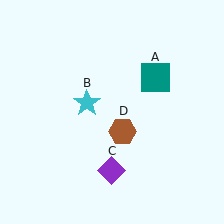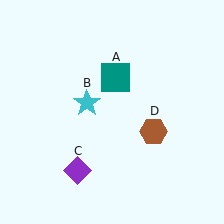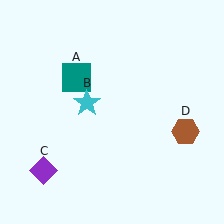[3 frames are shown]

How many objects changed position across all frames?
3 objects changed position: teal square (object A), purple diamond (object C), brown hexagon (object D).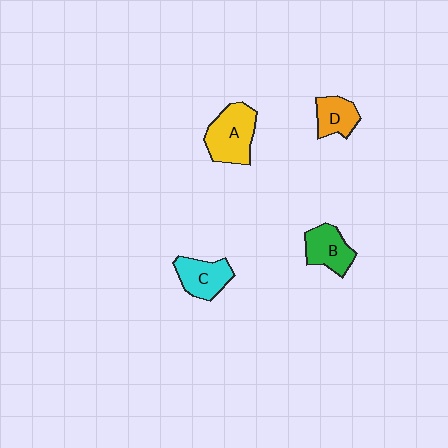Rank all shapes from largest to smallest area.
From largest to smallest: A (yellow), C (cyan), B (green), D (orange).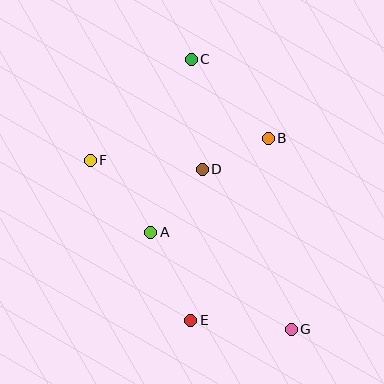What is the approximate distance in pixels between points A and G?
The distance between A and G is approximately 171 pixels.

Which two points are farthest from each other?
Points C and G are farthest from each other.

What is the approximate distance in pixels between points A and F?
The distance between A and F is approximately 94 pixels.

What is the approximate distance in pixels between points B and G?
The distance between B and G is approximately 192 pixels.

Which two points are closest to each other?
Points B and D are closest to each other.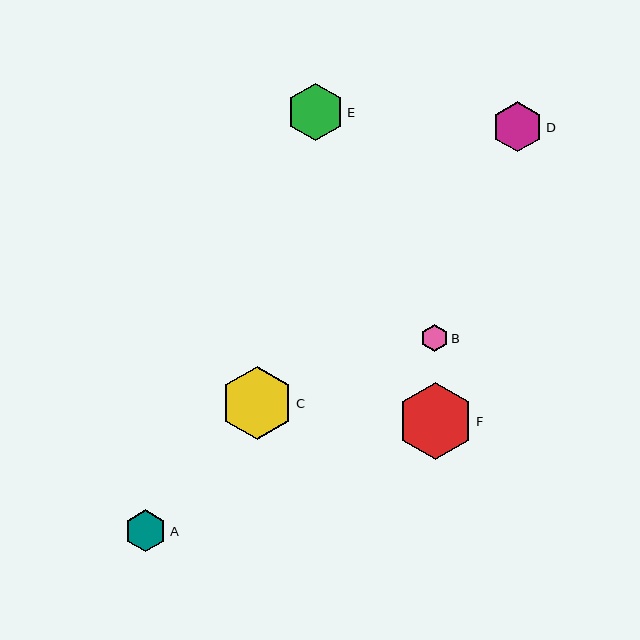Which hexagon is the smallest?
Hexagon B is the smallest with a size of approximately 27 pixels.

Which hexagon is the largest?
Hexagon F is the largest with a size of approximately 76 pixels.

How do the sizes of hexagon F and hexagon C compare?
Hexagon F and hexagon C are approximately the same size.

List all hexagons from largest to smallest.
From largest to smallest: F, C, E, D, A, B.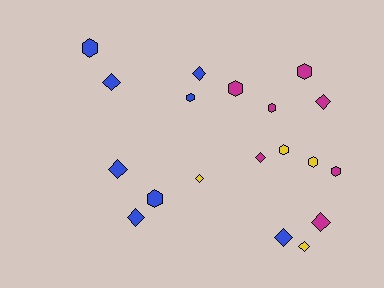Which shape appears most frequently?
Diamond, with 10 objects.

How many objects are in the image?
There are 19 objects.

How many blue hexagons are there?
There are 3 blue hexagons.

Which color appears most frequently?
Blue, with 8 objects.